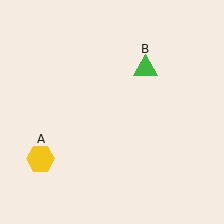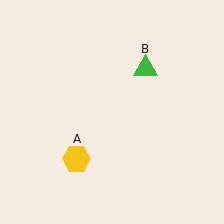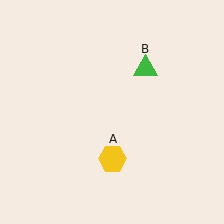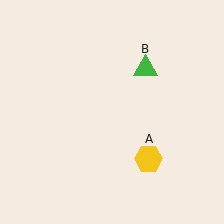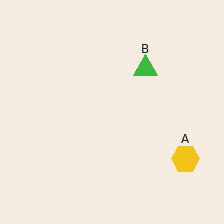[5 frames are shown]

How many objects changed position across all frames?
1 object changed position: yellow hexagon (object A).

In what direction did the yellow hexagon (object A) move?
The yellow hexagon (object A) moved right.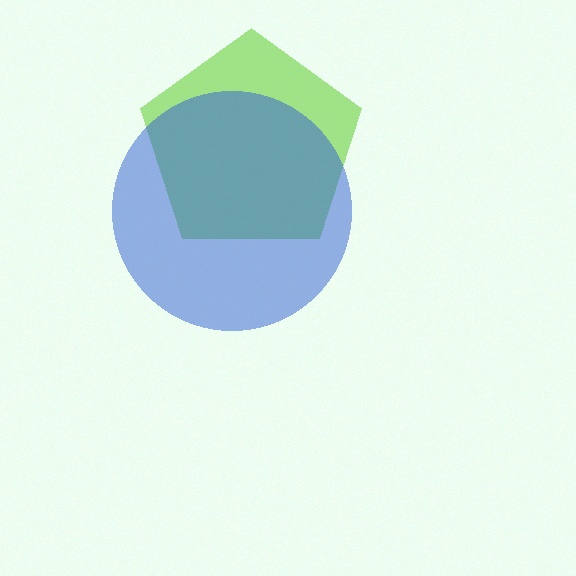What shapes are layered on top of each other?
The layered shapes are: a lime pentagon, a blue circle.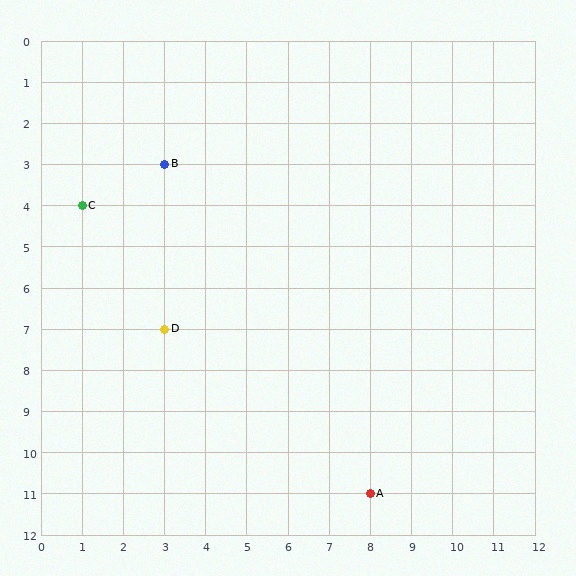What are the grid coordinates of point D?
Point D is at grid coordinates (3, 7).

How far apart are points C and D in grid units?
Points C and D are 2 columns and 3 rows apart (about 3.6 grid units diagonally).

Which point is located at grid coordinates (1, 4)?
Point C is at (1, 4).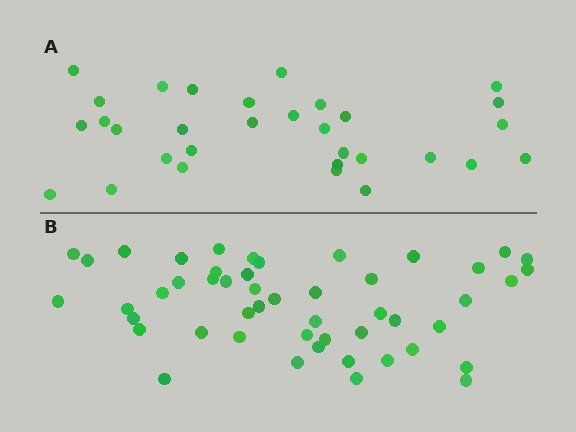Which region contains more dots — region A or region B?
Region B (the bottom region) has more dots.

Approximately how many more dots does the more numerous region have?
Region B has approximately 20 more dots than region A.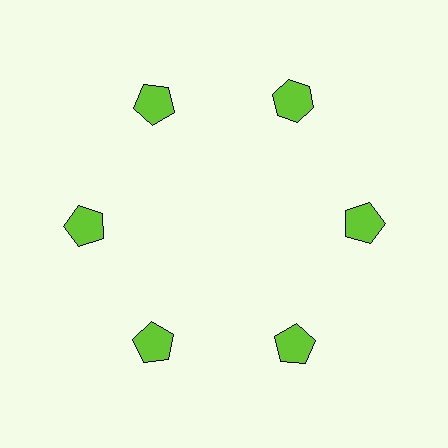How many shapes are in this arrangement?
There are 6 shapes arranged in a ring pattern.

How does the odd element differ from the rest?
It has a different shape: hexagon instead of pentagon.